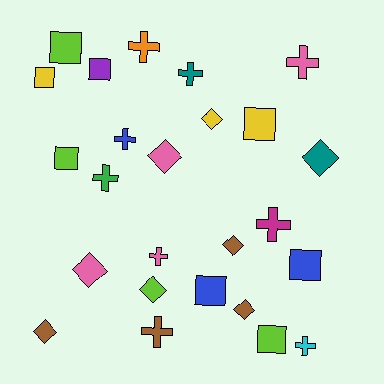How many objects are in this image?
There are 25 objects.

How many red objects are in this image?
There are no red objects.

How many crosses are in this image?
There are 9 crosses.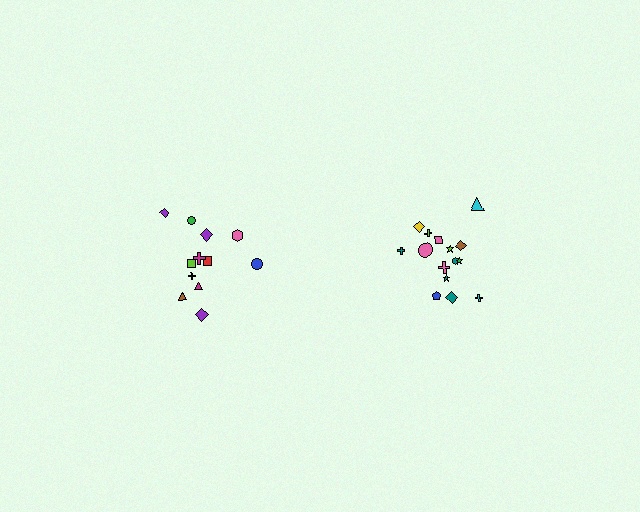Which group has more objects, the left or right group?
The right group.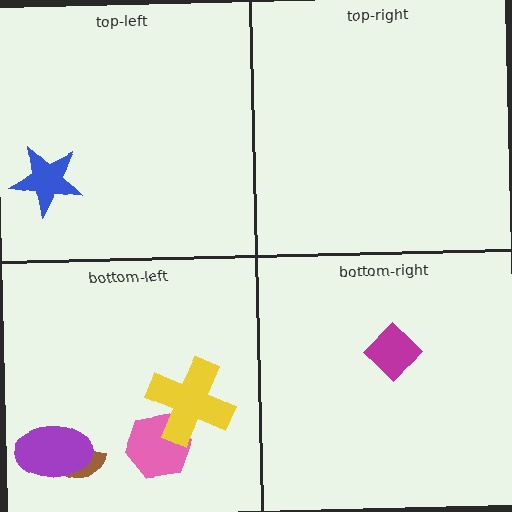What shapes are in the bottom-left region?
The pink hexagon, the brown semicircle, the purple ellipse, the yellow cross.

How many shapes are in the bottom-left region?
4.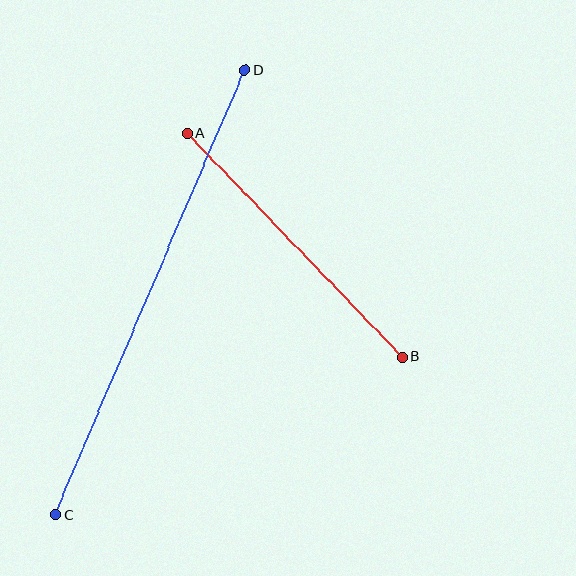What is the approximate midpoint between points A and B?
The midpoint is at approximately (295, 245) pixels.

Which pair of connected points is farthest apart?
Points C and D are farthest apart.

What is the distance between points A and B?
The distance is approximately 310 pixels.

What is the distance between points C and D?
The distance is approximately 484 pixels.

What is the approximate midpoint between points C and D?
The midpoint is at approximately (150, 292) pixels.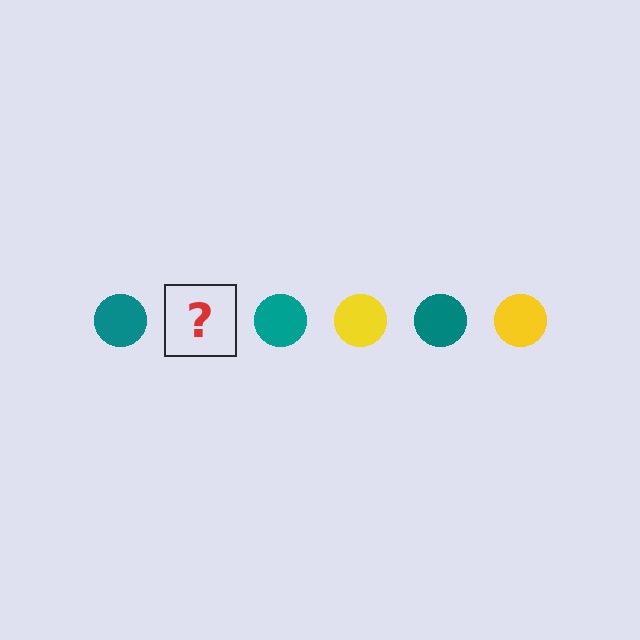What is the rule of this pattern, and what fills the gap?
The rule is that the pattern cycles through teal, yellow circles. The gap should be filled with a yellow circle.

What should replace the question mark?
The question mark should be replaced with a yellow circle.